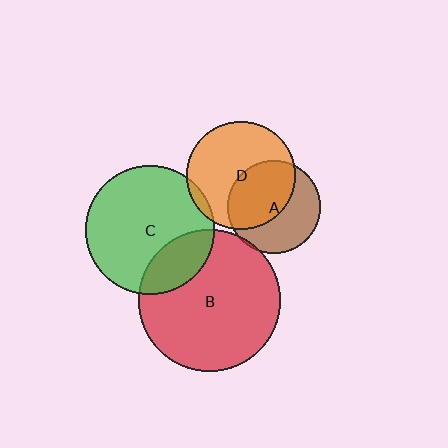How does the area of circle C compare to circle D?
Approximately 1.4 times.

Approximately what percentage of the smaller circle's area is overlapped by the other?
Approximately 20%.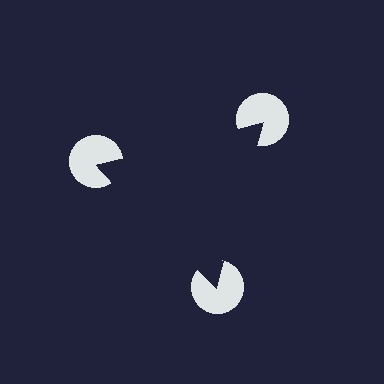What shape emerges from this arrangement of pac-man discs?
An illusory triangle — its edges are inferred from the aligned wedge cuts in the pac-man discs, not physically drawn.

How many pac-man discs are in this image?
There are 3 — one at each vertex of the illusory triangle.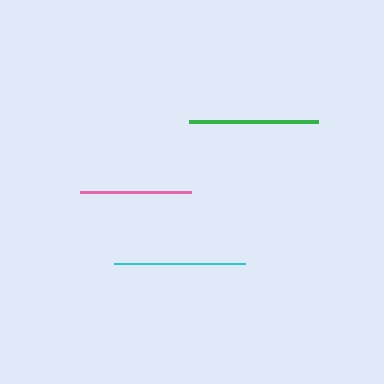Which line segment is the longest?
The cyan line is the longest at approximately 130 pixels.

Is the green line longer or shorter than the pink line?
The green line is longer than the pink line.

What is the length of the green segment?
The green segment is approximately 129 pixels long.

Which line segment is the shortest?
The pink line is the shortest at approximately 111 pixels.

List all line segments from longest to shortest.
From longest to shortest: cyan, green, pink.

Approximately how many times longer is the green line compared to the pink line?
The green line is approximately 1.2 times the length of the pink line.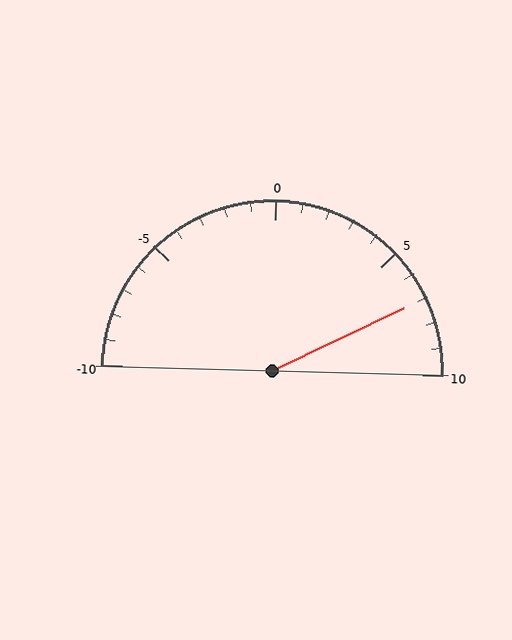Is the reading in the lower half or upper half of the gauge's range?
The reading is in the upper half of the range (-10 to 10).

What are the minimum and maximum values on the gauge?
The gauge ranges from -10 to 10.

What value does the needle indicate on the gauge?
The needle indicates approximately 7.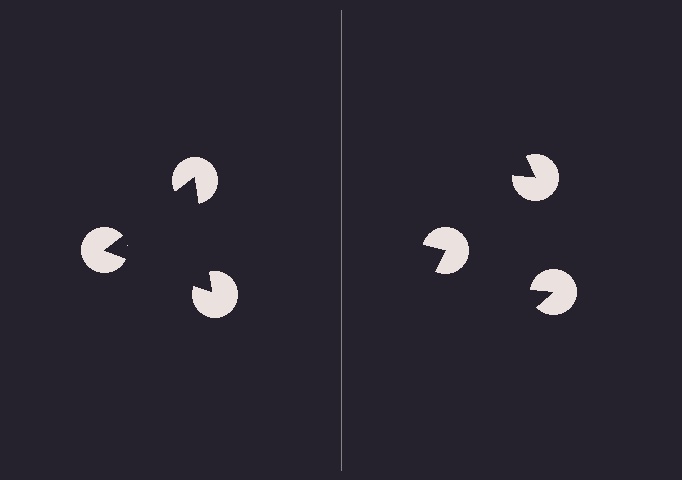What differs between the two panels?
The pac-man discs are positioned identically on both sides; only the wedge orientations differ. On the left they align to a triangle; on the right they are misaligned.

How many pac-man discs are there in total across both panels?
6 — 3 on each side.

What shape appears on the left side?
An illusory triangle.